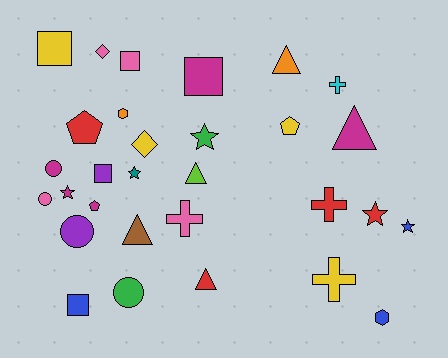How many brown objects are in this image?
There is 1 brown object.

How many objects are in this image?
There are 30 objects.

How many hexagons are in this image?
There are 2 hexagons.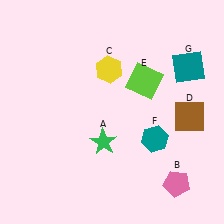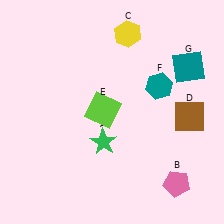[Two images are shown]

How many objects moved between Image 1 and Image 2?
3 objects moved between the two images.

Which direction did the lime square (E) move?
The lime square (E) moved left.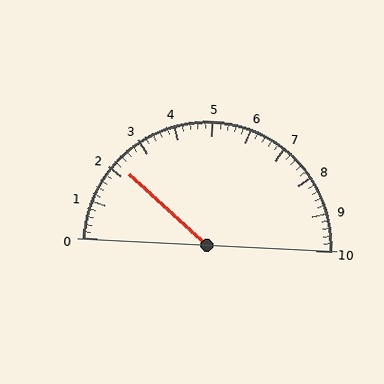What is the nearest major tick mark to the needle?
The nearest major tick mark is 2.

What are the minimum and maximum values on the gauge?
The gauge ranges from 0 to 10.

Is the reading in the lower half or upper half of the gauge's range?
The reading is in the lower half of the range (0 to 10).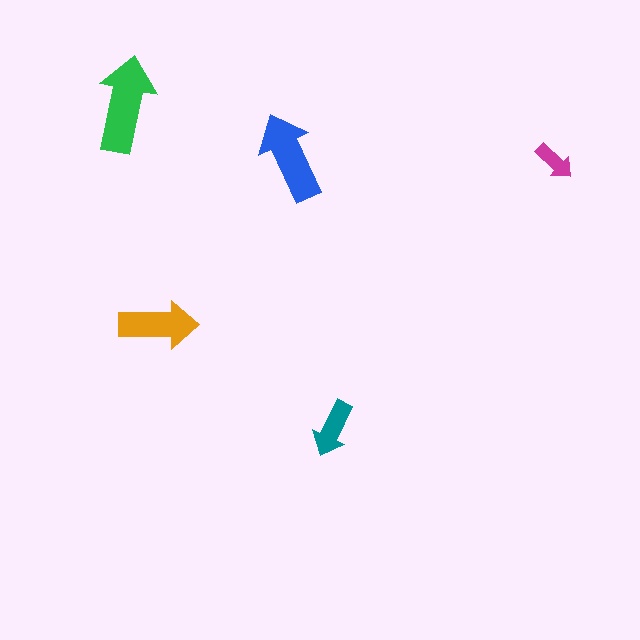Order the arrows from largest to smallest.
the green one, the blue one, the orange one, the teal one, the magenta one.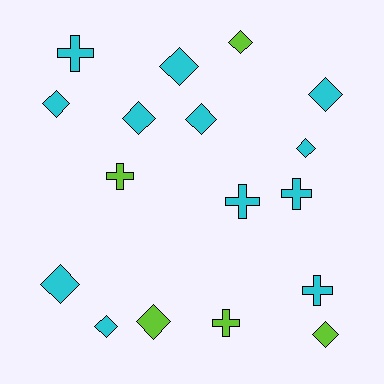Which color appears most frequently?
Cyan, with 12 objects.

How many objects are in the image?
There are 17 objects.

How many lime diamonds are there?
There are 3 lime diamonds.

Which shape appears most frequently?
Diamond, with 11 objects.